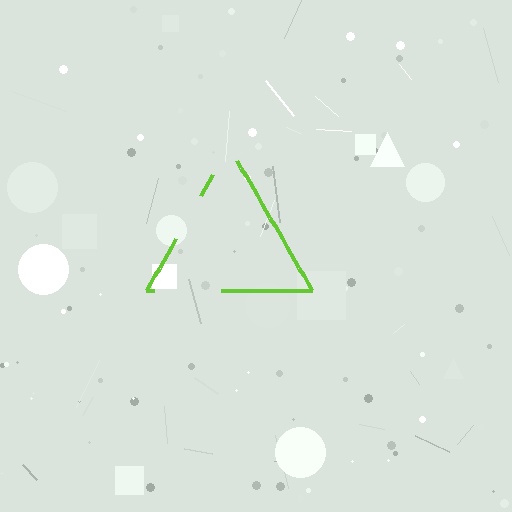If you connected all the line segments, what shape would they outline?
They would outline a triangle.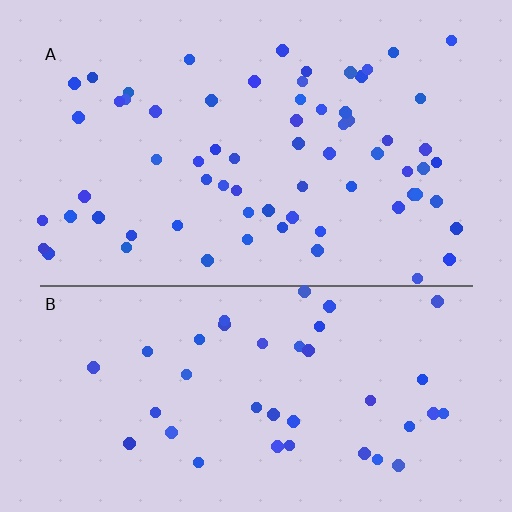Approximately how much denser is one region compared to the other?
Approximately 1.7× — region A over region B.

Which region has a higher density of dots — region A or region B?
A (the top).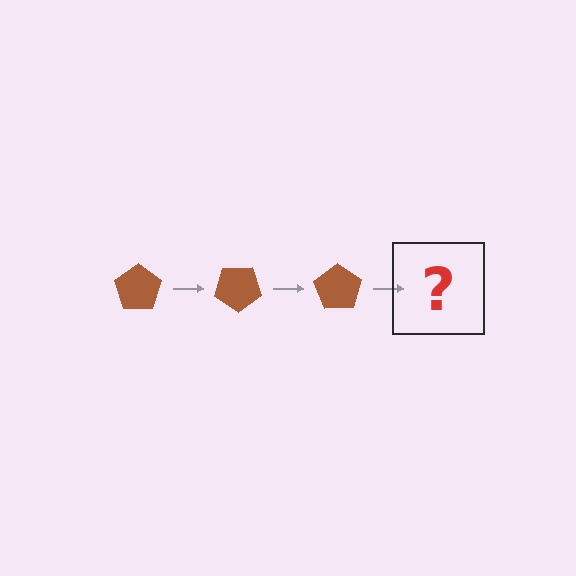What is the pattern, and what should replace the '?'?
The pattern is that the pentagon rotates 35 degrees each step. The '?' should be a brown pentagon rotated 105 degrees.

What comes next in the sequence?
The next element should be a brown pentagon rotated 105 degrees.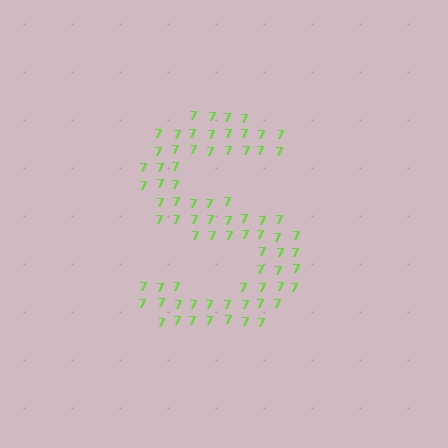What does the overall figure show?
The overall figure shows the letter S.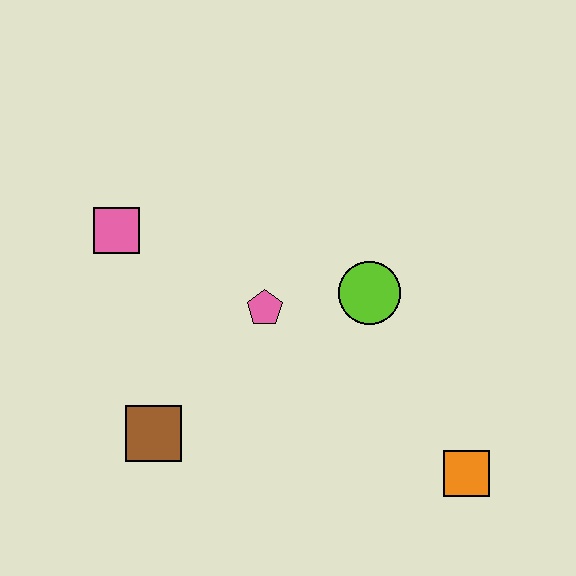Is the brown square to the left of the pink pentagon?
Yes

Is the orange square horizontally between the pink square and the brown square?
No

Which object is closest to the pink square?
The pink pentagon is closest to the pink square.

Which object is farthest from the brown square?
The orange square is farthest from the brown square.